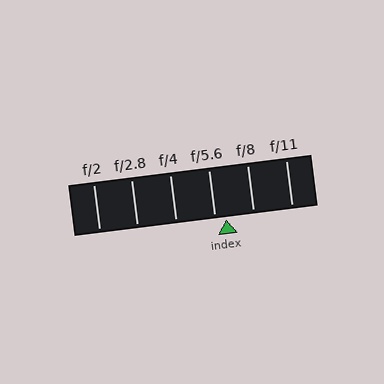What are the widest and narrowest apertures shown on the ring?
The widest aperture shown is f/2 and the narrowest is f/11.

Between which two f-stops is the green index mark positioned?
The index mark is between f/5.6 and f/8.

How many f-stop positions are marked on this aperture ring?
There are 6 f-stop positions marked.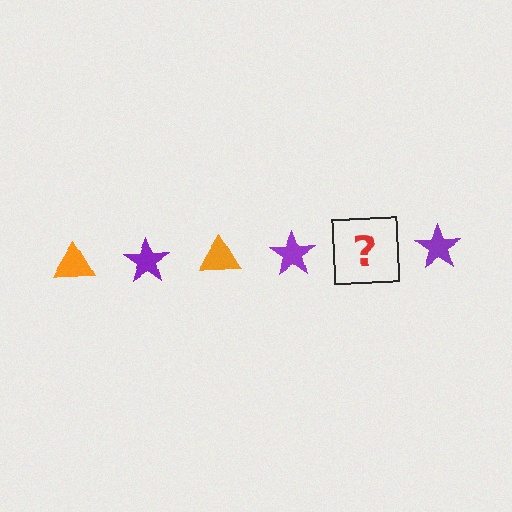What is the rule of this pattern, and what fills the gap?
The rule is that the pattern alternates between orange triangle and purple star. The gap should be filled with an orange triangle.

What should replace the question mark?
The question mark should be replaced with an orange triangle.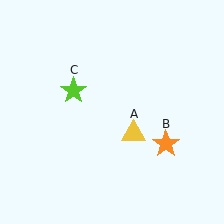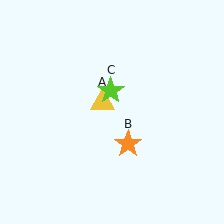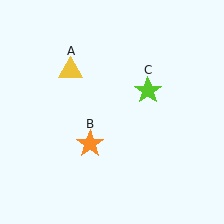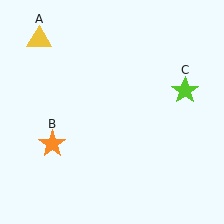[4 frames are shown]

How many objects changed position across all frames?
3 objects changed position: yellow triangle (object A), orange star (object B), lime star (object C).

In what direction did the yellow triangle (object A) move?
The yellow triangle (object A) moved up and to the left.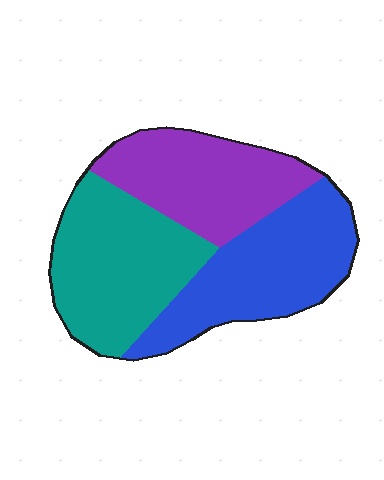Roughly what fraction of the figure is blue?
Blue covers around 35% of the figure.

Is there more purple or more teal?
Teal.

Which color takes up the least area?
Purple, at roughly 30%.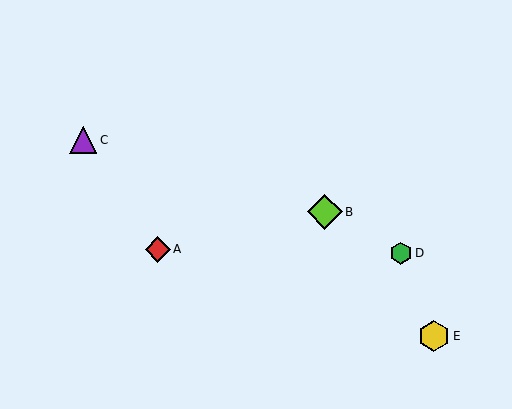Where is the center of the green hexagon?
The center of the green hexagon is at (401, 253).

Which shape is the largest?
The lime diamond (labeled B) is the largest.